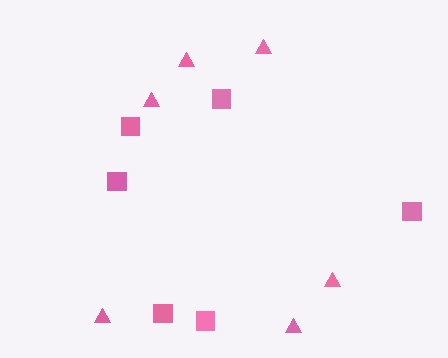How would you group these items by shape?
There are 2 groups: one group of squares (6) and one group of triangles (6).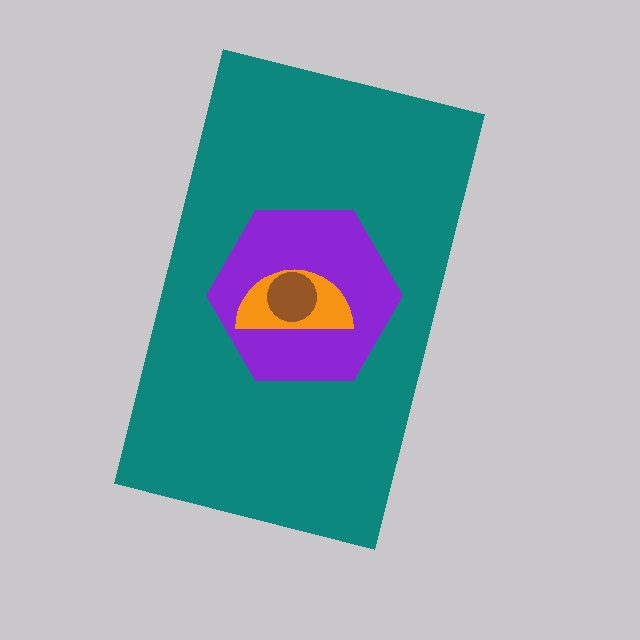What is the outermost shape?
The teal rectangle.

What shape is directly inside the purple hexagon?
The orange semicircle.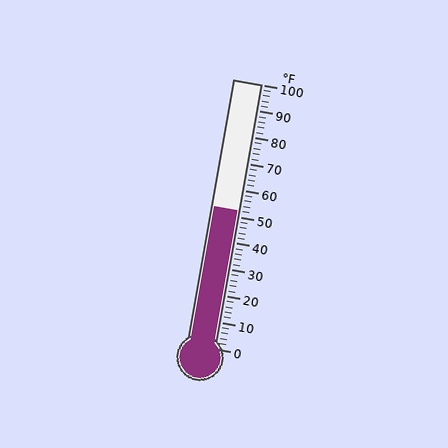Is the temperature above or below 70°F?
The temperature is below 70°F.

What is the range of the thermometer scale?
The thermometer scale ranges from 0°F to 100°F.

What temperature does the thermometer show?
The thermometer shows approximately 52°F.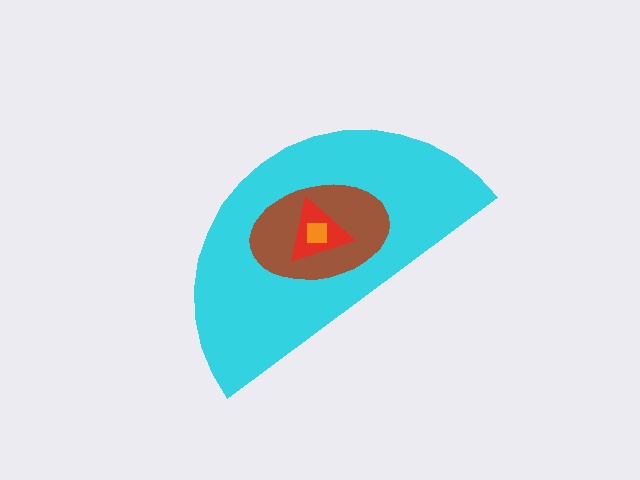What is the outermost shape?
The cyan semicircle.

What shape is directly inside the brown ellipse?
The red triangle.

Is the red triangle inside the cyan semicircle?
Yes.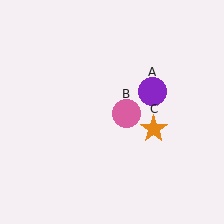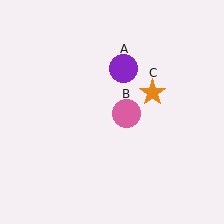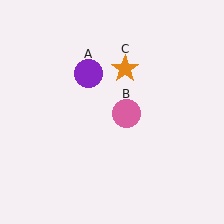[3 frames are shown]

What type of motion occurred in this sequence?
The purple circle (object A), orange star (object C) rotated counterclockwise around the center of the scene.